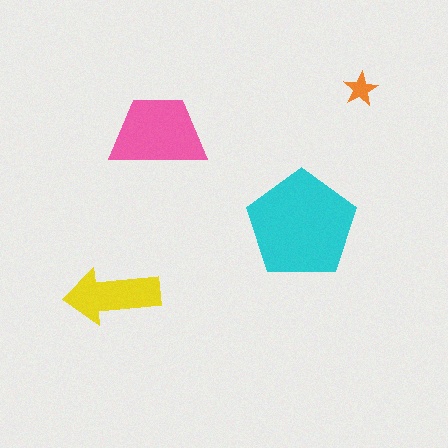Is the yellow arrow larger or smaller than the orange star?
Larger.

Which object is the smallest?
The orange star.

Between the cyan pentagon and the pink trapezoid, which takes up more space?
The cyan pentagon.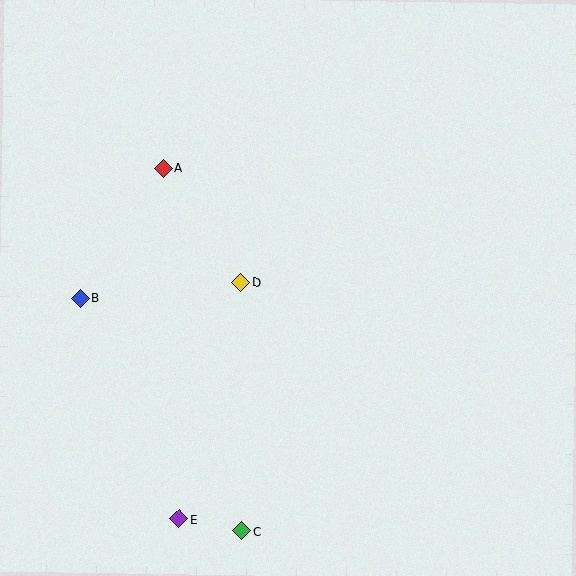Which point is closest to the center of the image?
Point D at (241, 283) is closest to the center.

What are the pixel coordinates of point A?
Point A is at (163, 169).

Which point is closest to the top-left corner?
Point A is closest to the top-left corner.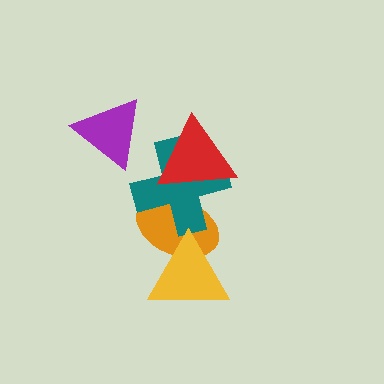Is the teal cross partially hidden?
Yes, it is partially covered by another shape.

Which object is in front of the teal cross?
The red triangle is in front of the teal cross.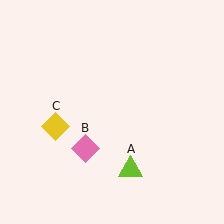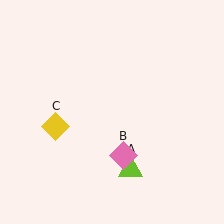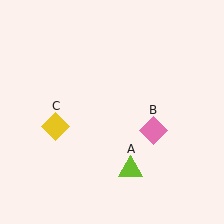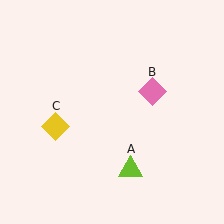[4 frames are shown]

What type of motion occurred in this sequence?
The pink diamond (object B) rotated counterclockwise around the center of the scene.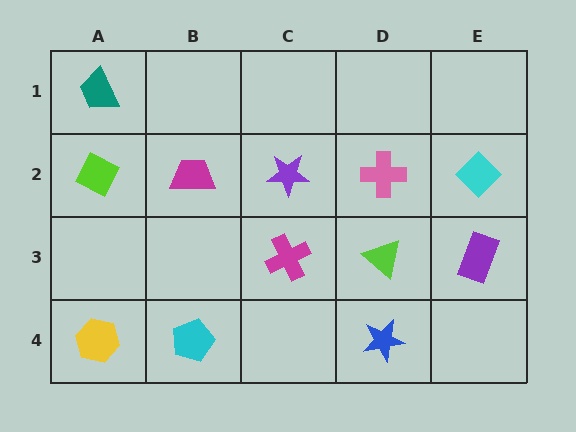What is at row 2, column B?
A magenta trapezoid.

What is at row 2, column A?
A lime diamond.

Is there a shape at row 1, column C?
No, that cell is empty.